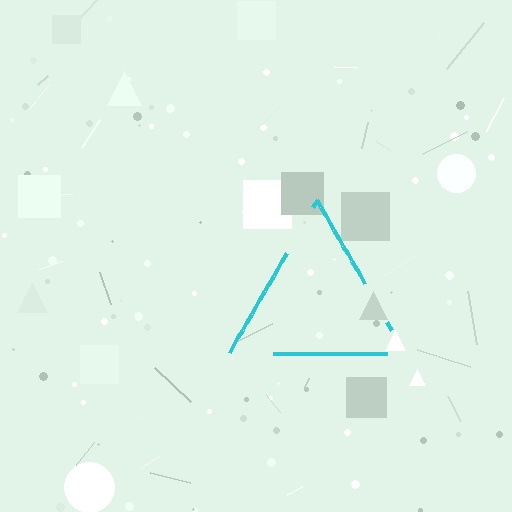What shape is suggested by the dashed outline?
The dashed outline suggests a triangle.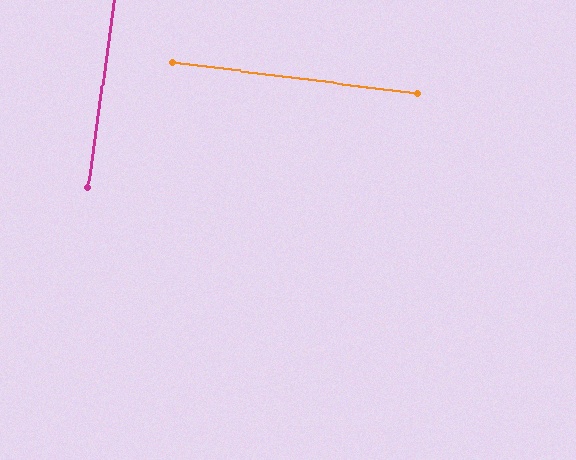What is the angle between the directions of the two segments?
Approximately 89 degrees.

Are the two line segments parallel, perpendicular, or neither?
Perpendicular — they meet at approximately 89°.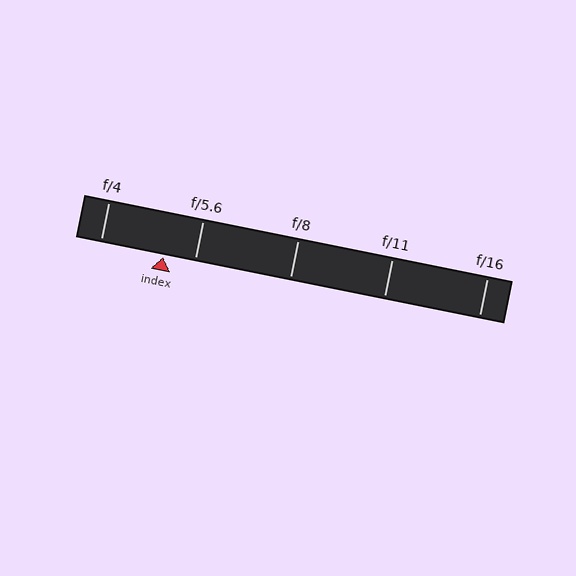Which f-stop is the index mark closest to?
The index mark is closest to f/5.6.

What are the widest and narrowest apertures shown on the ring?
The widest aperture shown is f/4 and the narrowest is f/16.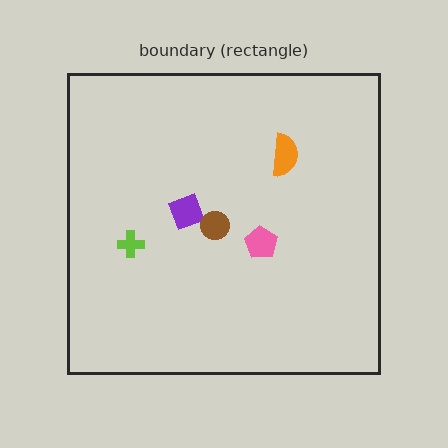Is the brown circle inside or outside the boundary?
Inside.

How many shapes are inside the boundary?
5 inside, 0 outside.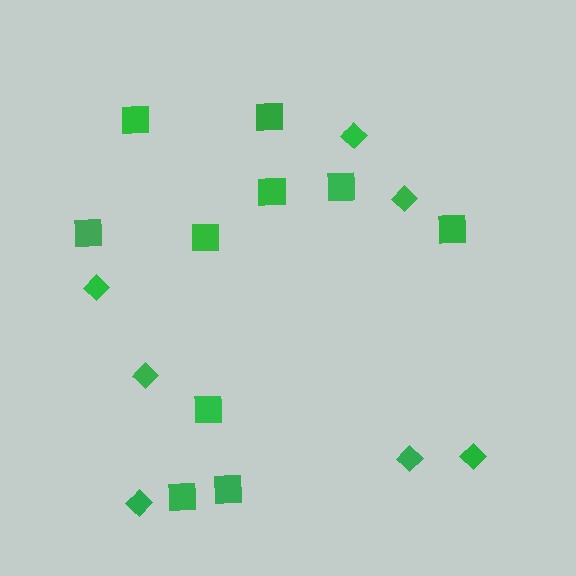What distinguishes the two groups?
There are 2 groups: one group of diamonds (7) and one group of squares (10).